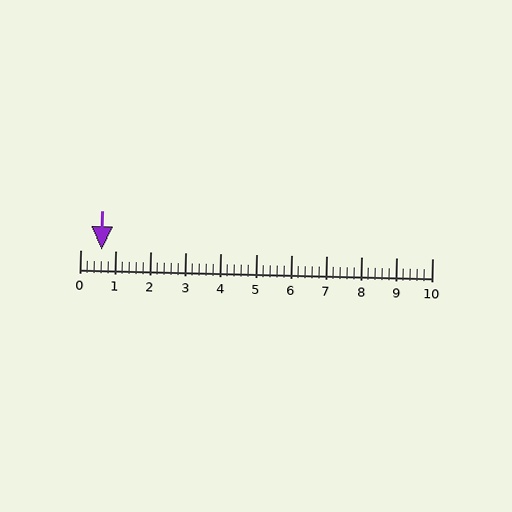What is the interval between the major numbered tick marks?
The major tick marks are spaced 1 units apart.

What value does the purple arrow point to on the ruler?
The purple arrow points to approximately 0.6.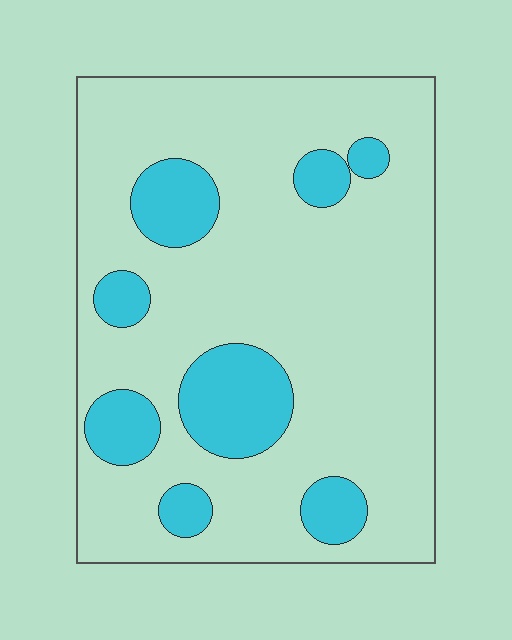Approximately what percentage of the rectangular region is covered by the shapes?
Approximately 20%.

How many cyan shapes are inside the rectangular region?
8.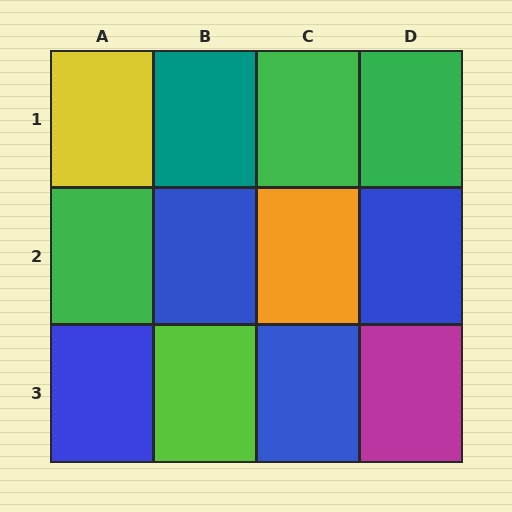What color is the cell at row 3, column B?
Lime.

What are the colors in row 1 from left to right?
Yellow, teal, green, green.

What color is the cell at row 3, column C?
Blue.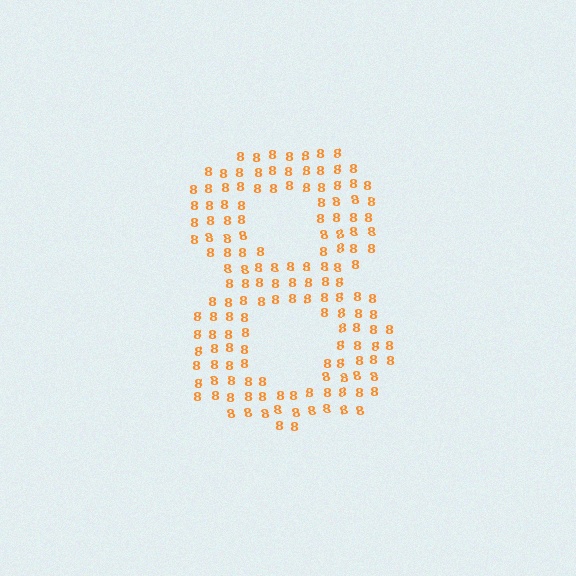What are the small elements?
The small elements are digit 8's.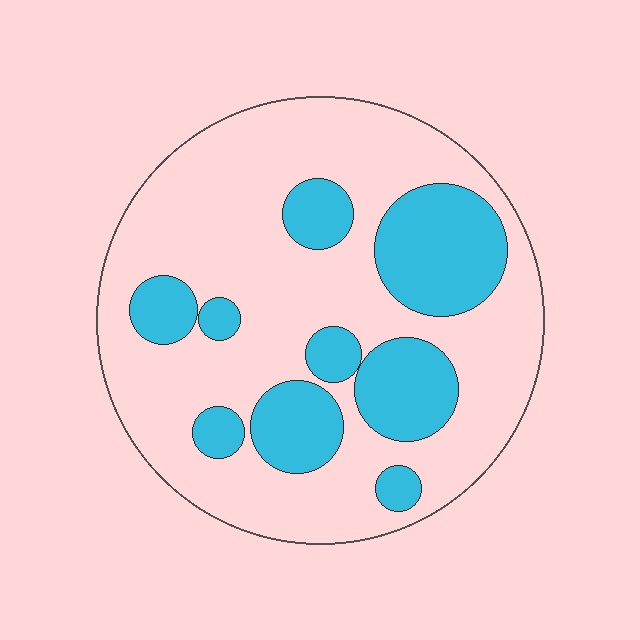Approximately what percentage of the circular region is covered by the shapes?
Approximately 30%.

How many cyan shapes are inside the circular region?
9.